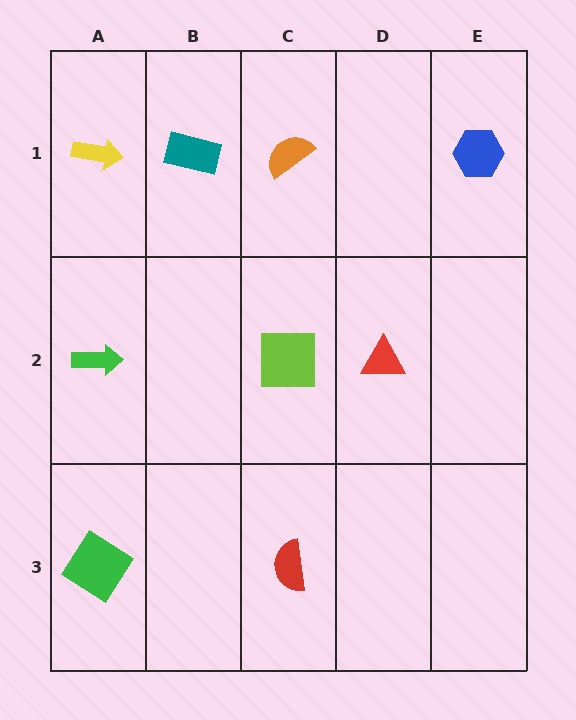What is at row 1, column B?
A teal rectangle.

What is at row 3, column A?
A green diamond.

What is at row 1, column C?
An orange semicircle.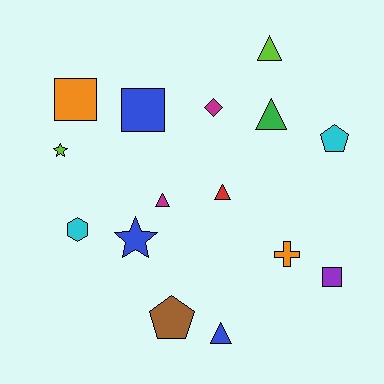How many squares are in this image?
There are 3 squares.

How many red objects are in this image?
There is 1 red object.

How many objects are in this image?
There are 15 objects.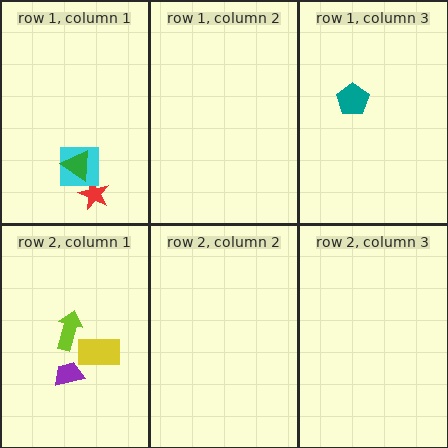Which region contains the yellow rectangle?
The row 2, column 1 region.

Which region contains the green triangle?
The row 1, column 1 region.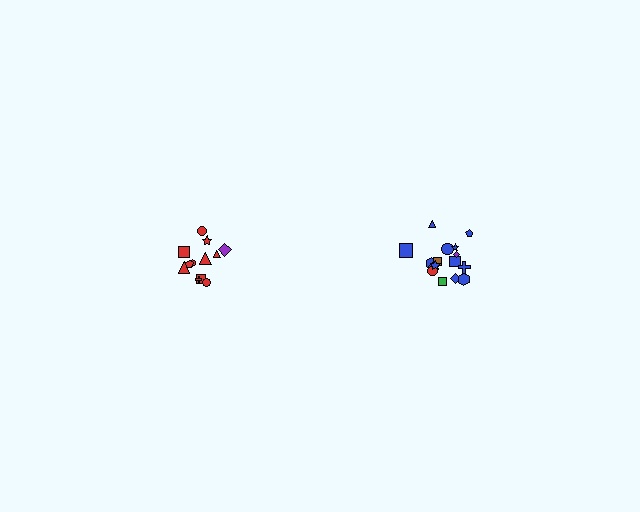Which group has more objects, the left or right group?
The right group.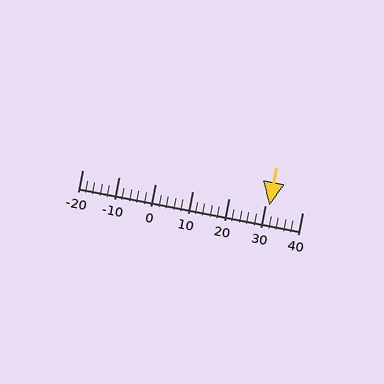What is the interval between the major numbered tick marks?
The major tick marks are spaced 10 units apart.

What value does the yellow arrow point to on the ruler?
The yellow arrow points to approximately 31.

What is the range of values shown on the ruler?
The ruler shows values from -20 to 40.